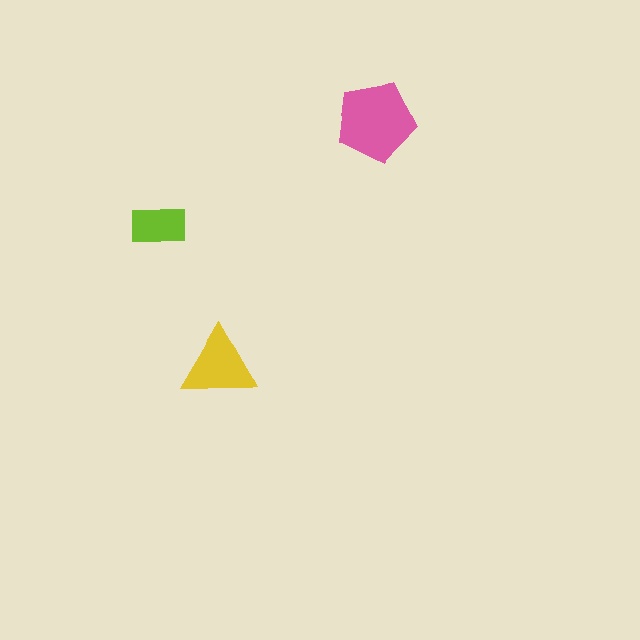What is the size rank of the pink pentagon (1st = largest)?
1st.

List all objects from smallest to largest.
The lime rectangle, the yellow triangle, the pink pentagon.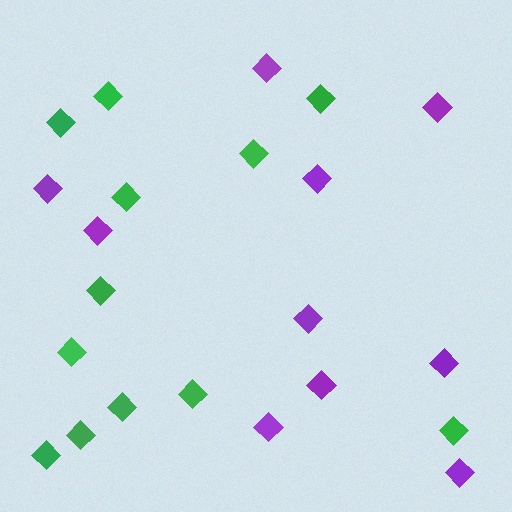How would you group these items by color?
There are 2 groups: one group of purple diamonds (10) and one group of green diamonds (12).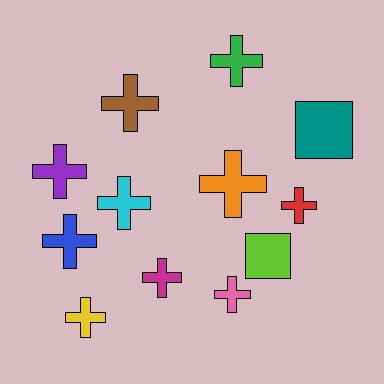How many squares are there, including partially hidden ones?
There are 2 squares.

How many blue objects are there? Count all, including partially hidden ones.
There is 1 blue object.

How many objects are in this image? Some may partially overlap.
There are 12 objects.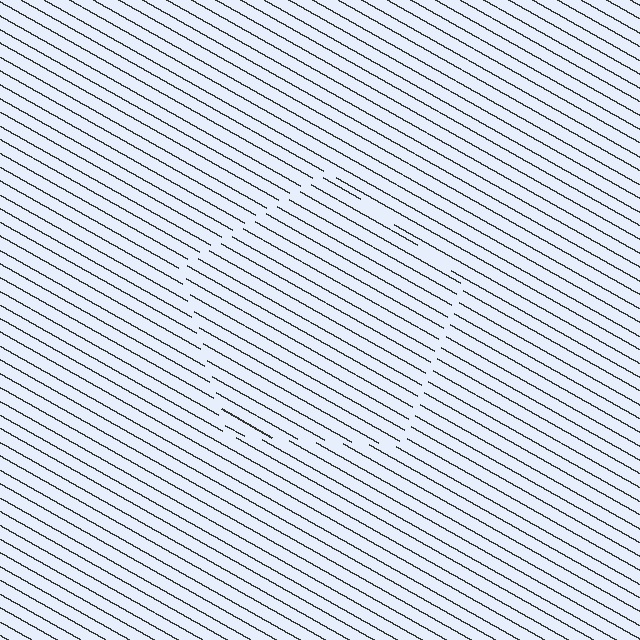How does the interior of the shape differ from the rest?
The interior of the shape contains the same grating, shifted by half a period — the contour is defined by the phase discontinuity where line-ends from the inner and outer gratings abut.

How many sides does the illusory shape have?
5 sides — the line-ends trace a pentagon.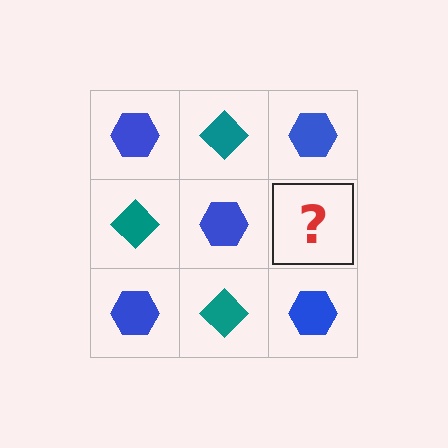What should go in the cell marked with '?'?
The missing cell should contain a teal diamond.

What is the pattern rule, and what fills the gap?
The rule is that it alternates blue hexagon and teal diamond in a checkerboard pattern. The gap should be filled with a teal diamond.